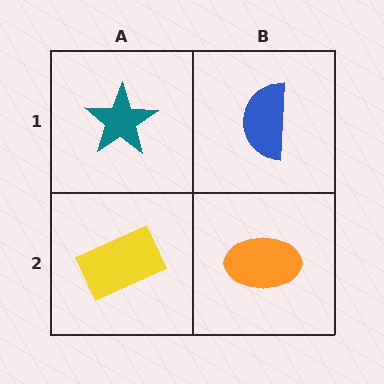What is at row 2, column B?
An orange ellipse.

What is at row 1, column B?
A blue semicircle.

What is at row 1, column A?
A teal star.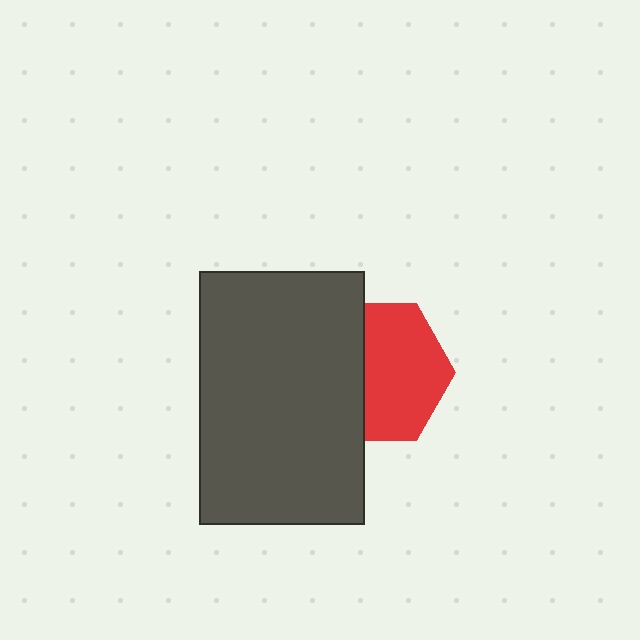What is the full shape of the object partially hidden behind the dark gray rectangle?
The partially hidden object is a red hexagon.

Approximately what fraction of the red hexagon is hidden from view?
Roughly 41% of the red hexagon is hidden behind the dark gray rectangle.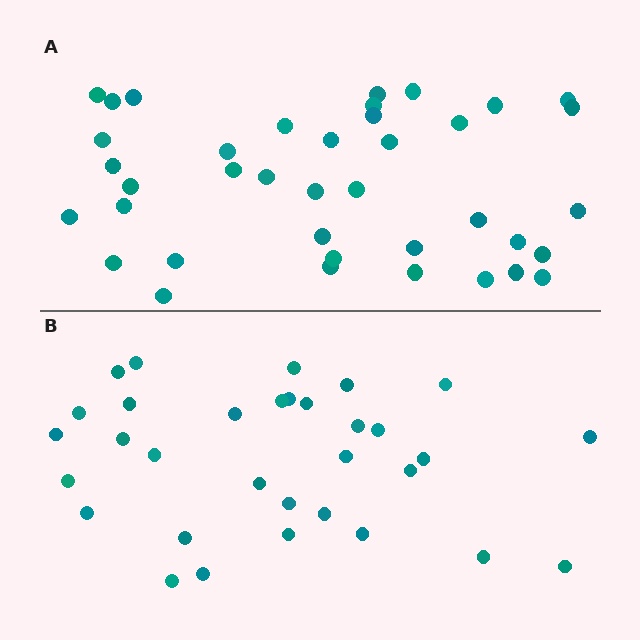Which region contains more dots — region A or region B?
Region A (the top region) has more dots.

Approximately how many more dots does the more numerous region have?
Region A has roughly 8 or so more dots than region B.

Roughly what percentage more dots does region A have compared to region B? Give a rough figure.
About 20% more.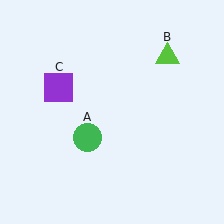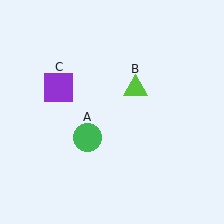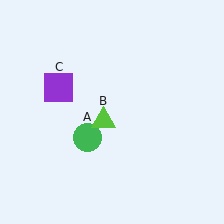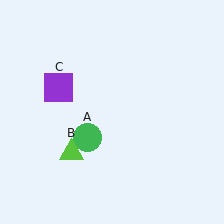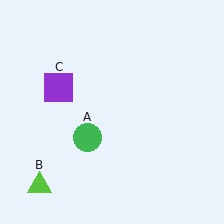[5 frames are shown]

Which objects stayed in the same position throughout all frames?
Green circle (object A) and purple square (object C) remained stationary.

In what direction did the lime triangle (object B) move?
The lime triangle (object B) moved down and to the left.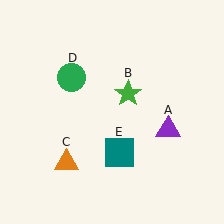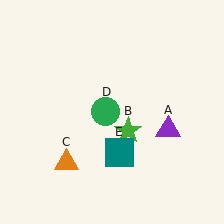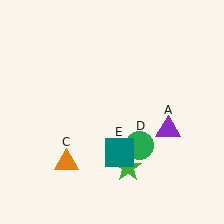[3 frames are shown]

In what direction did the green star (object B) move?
The green star (object B) moved down.